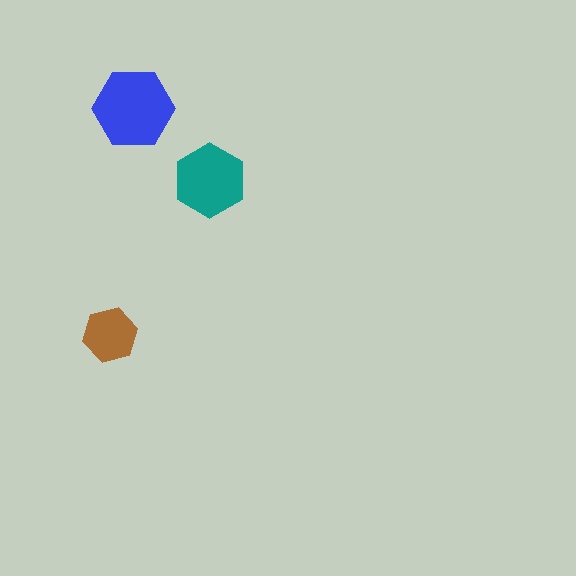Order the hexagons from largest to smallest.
the blue one, the teal one, the brown one.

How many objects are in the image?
There are 3 objects in the image.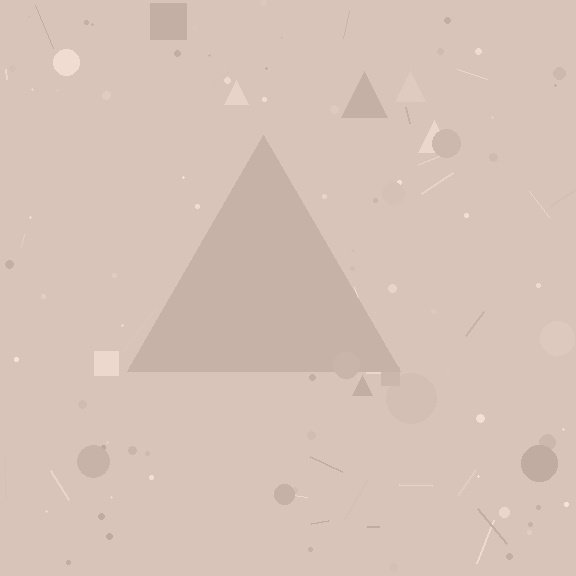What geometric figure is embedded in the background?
A triangle is embedded in the background.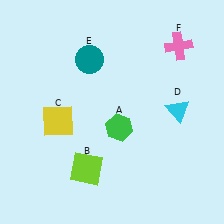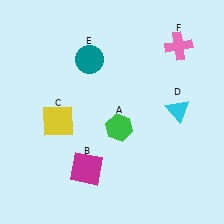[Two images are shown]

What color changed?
The square (B) changed from lime in Image 1 to magenta in Image 2.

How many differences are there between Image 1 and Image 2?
There is 1 difference between the two images.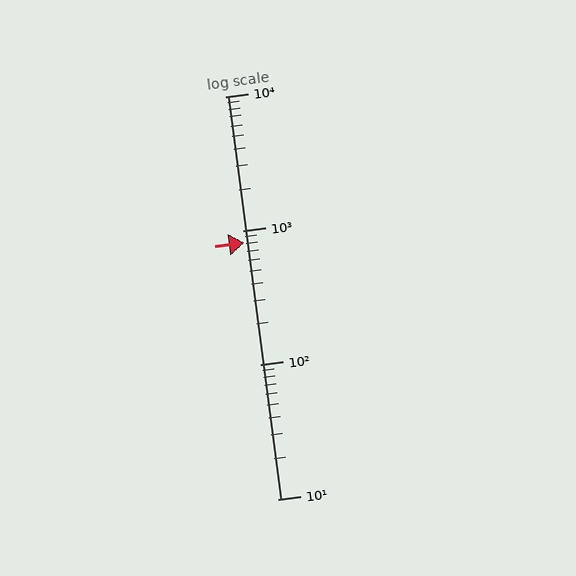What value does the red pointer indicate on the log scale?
The pointer indicates approximately 810.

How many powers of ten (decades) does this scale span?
The scale spans 3 decades, from 10 to 10000.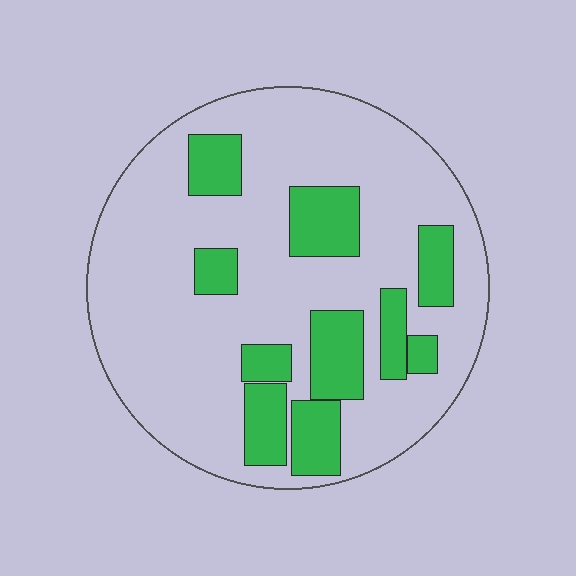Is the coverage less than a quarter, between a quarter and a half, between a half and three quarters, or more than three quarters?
Less than a quarter.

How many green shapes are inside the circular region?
10.